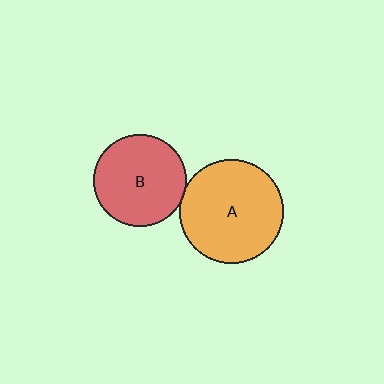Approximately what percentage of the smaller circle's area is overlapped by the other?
Approximately 5%.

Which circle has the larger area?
Circle A (orange).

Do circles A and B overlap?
Yes.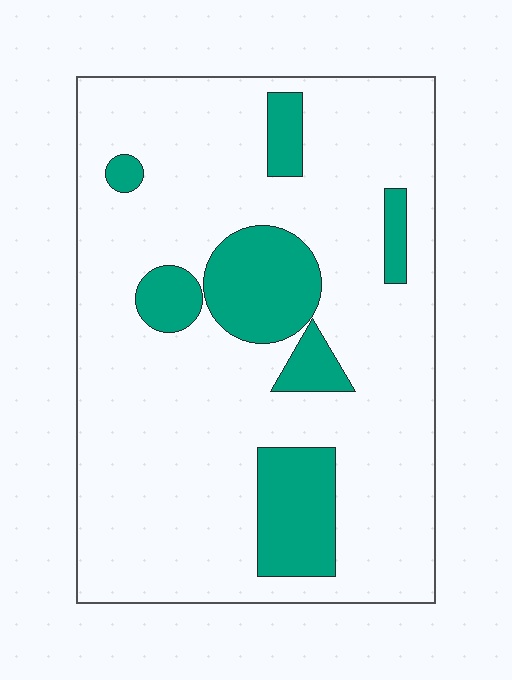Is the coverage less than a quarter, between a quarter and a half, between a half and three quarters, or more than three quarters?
Less than a quarter.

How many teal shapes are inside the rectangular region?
7.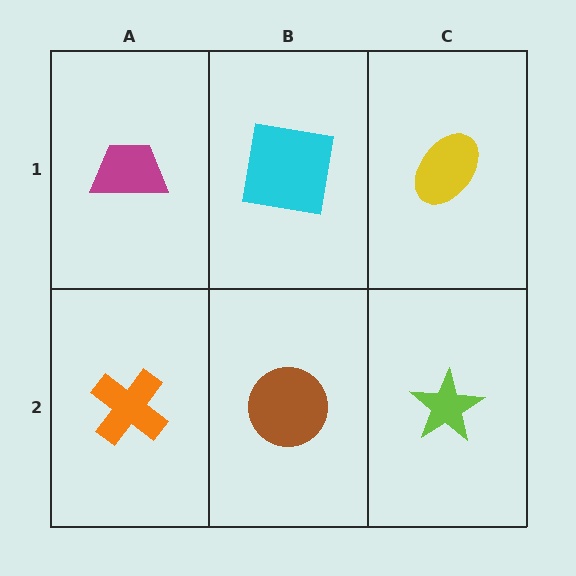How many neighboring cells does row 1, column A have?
2.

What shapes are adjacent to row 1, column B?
A brown circle (row 2, column B), a magenta trapezoid (row 1, column A), a yellow ellipse (row 1, column C).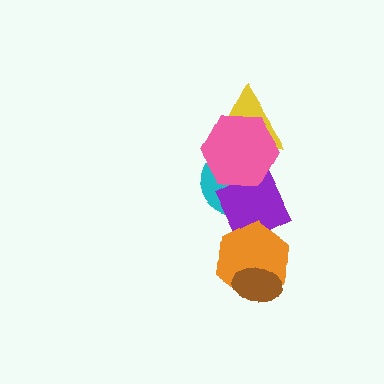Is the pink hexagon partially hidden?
No, no other shape covers it.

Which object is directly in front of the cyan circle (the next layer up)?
The purple diamond is directly in front of the cyan circle.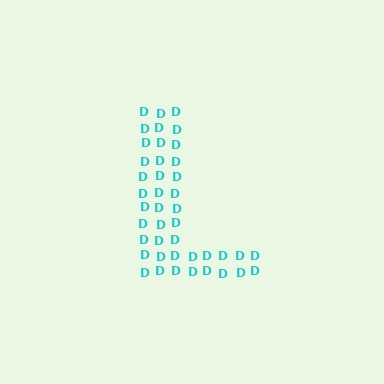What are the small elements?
The small elements are letter D's.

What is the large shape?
The large shape is the letter L.